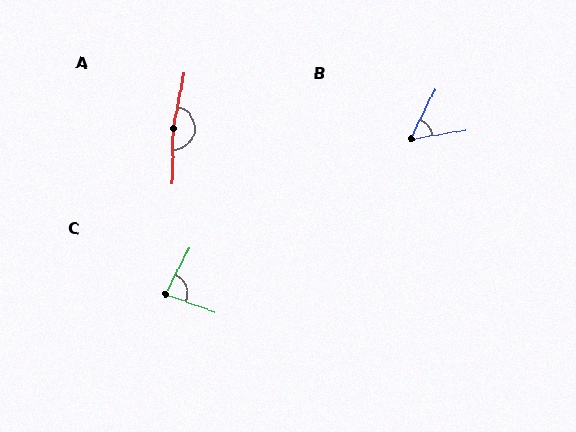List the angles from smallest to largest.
B (54°), C (81°), A (170°).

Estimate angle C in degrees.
Approximately 81 degrees.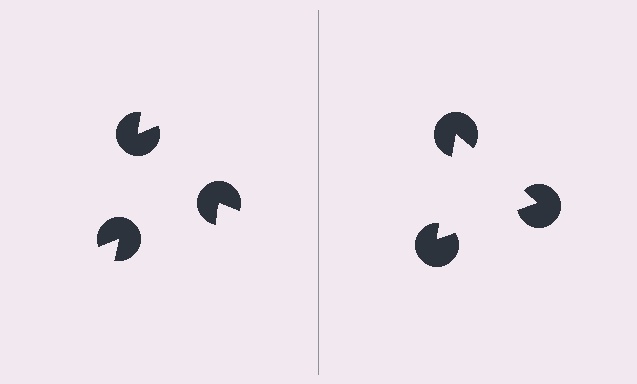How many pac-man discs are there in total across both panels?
6 — 3 on each side.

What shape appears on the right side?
An illusory triangle.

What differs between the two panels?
The pac-man discs are positioned identically on both sides; only the wedge orientations differ. On the right they align to a triangle; on the left they are misaligned.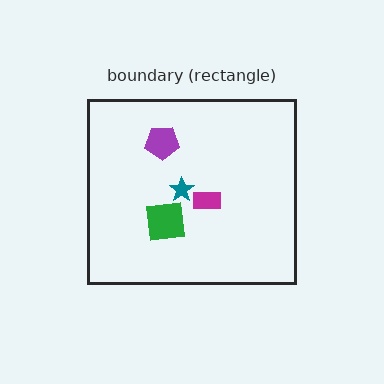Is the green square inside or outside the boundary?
Inside.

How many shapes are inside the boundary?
4 inside, 0 outside.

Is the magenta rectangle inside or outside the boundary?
Inside.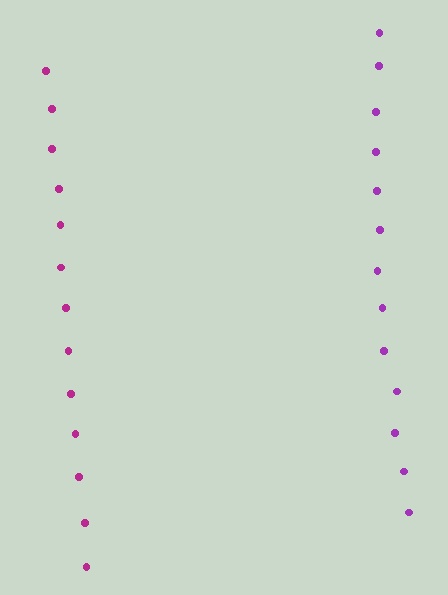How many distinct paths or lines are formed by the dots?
There are 2 distinct paths.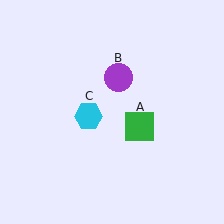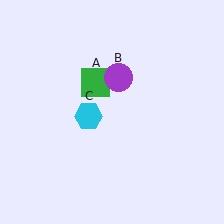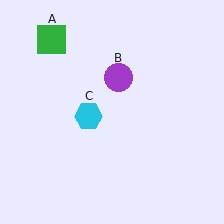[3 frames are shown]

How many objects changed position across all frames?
1 object changed position: green square (object A).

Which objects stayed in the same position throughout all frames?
Purple circle (object B) and cyan hexagon (object C) remained stationary.